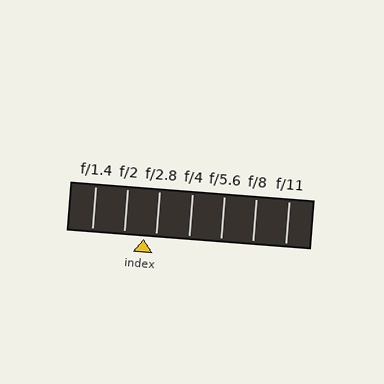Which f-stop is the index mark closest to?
The index mark is closest to f/2.8.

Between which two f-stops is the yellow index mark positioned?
The index mark is between f/2 and f/2.8.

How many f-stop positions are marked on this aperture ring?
There are 7 f-stop positions marked.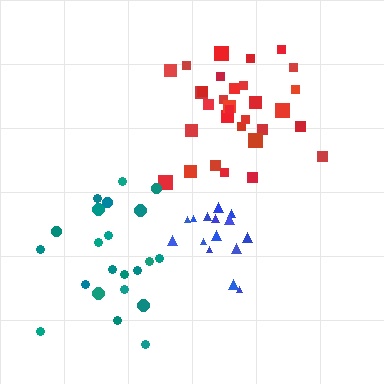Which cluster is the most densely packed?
Blue.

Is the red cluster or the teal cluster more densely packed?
Red.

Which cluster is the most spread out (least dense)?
Teal.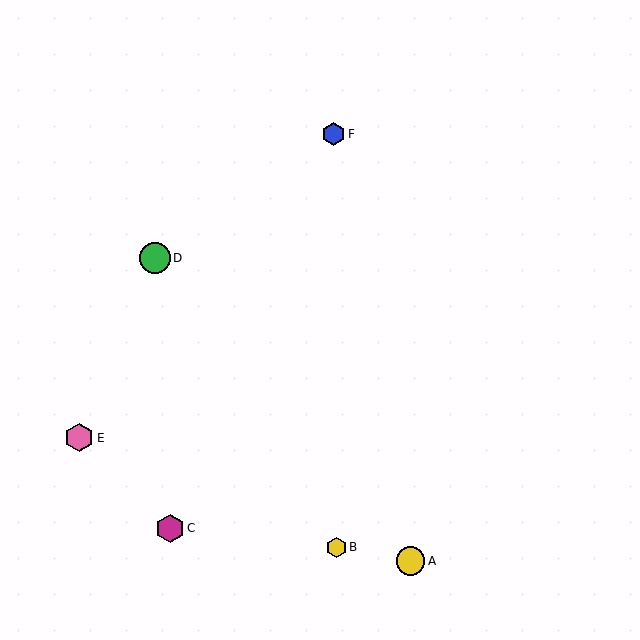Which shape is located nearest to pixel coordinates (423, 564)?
The yellow circle (labeled A) at (411, 561) is nearest to that location.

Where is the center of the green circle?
The center of the green circle is at (155, 258).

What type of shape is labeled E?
Shape E is a pink hexagon.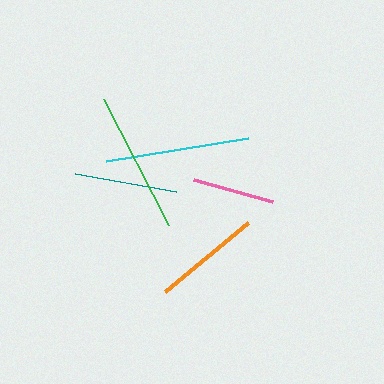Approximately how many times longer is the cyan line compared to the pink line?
The cyan line is approximately 1.7 times the length of the pink line.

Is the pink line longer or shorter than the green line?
The green line is longer than the pink line.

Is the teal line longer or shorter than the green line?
The green line is longer than the teal line.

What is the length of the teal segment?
The teal segment is approximately 103 pixels long.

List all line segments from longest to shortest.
From longest to shortest: cyan, green, orange, teal, pink.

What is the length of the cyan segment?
The cyan segment is approximately 144 pixels long.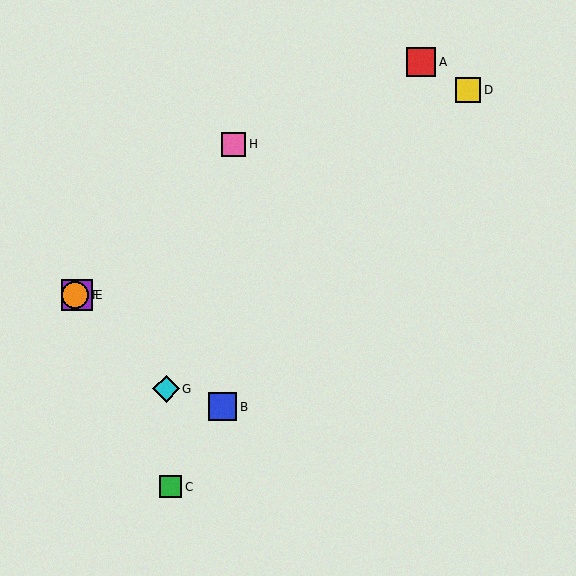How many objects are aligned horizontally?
2 objects (E, F) are aligned horizontally.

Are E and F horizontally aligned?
Yes, both are at y≈295.